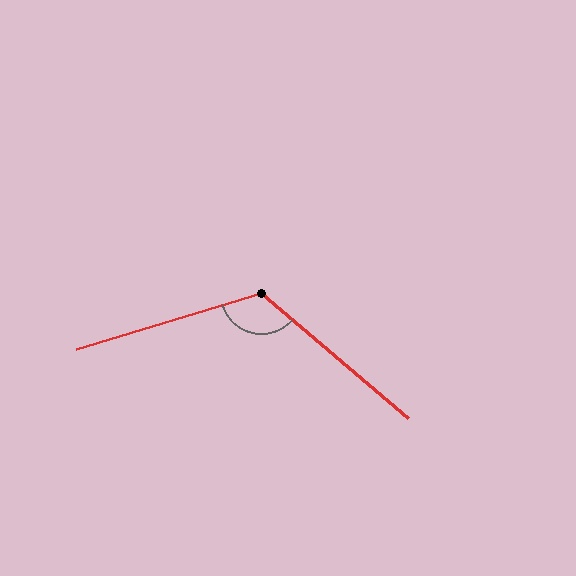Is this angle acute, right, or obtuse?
It is obtuse.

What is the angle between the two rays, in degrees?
Approximately 123 degrees.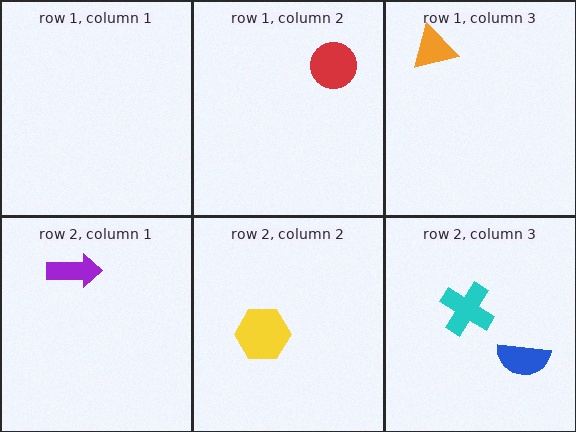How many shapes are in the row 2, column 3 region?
2.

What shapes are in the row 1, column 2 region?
The red circle.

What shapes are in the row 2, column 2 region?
The yellow hexagon.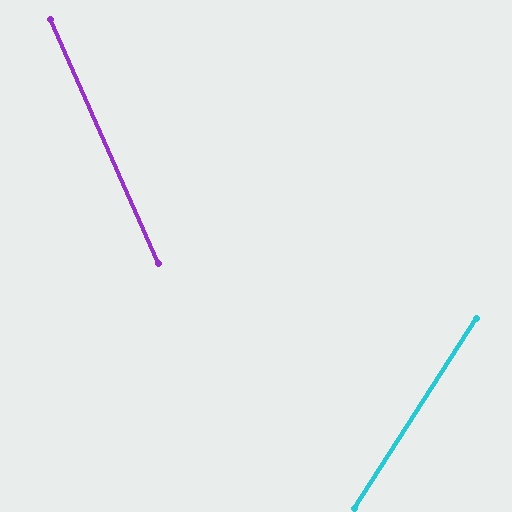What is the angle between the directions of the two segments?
Approximately 57 degrees.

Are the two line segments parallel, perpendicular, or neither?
Neither parallel nor perpendicular — they differ by about 57°.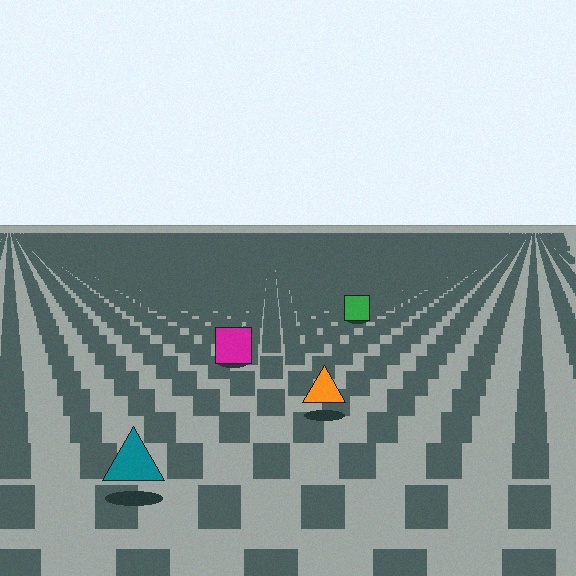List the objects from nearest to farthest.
From nearest to farthest: the teal triangle, the orange triangle, the magenta square, the green square.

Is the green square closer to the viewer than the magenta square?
No. The magenta square is closer — you can tell from the texture gradient: the ground texture is coarser near it.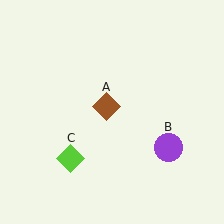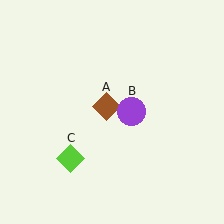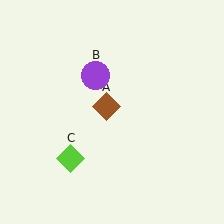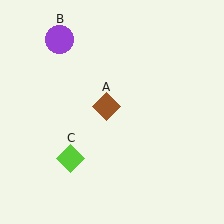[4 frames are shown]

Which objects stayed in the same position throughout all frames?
Brown diamond (object A) and lime diamond (object C) remained stationary.